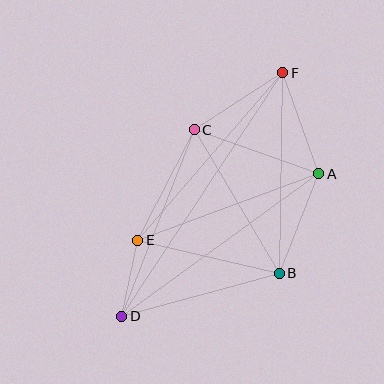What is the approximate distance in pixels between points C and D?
The distance between C and D is approximately 200 pixels.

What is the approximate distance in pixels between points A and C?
The distance between A and C is approximately 132 pixels.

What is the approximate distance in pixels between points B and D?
The distance between B and D is approximately 163 pixels.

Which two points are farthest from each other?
Points D and F are farthest from each other.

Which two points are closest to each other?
Points D and E are closest to each other.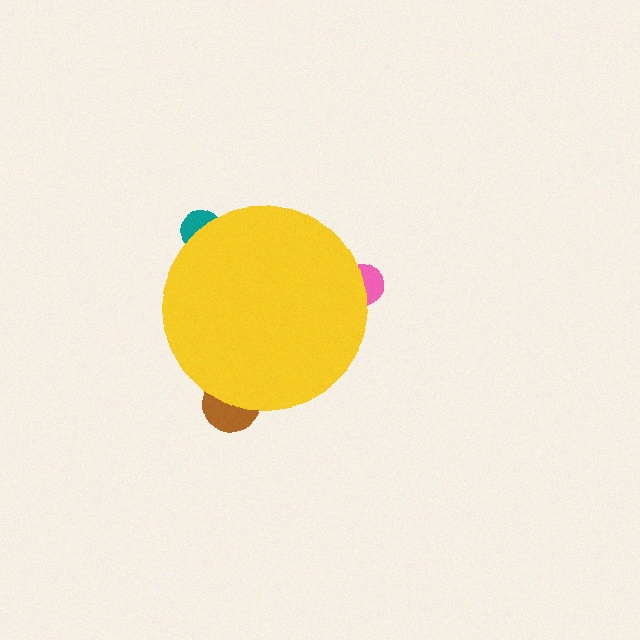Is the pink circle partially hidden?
Yes, the pink circle is partially hidden behind the yellow circle.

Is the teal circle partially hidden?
Yes, the teal circle is partially hidden behind the yellow circle.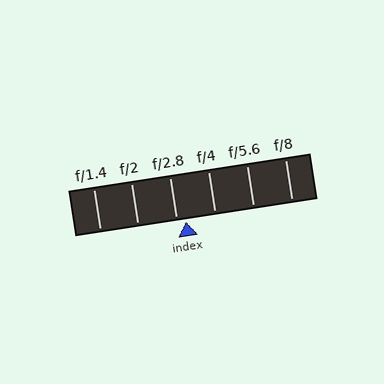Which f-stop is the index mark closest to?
The index mark is closest to f/2.8.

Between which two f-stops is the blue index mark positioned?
The index mark is between f/2.8 and f/4.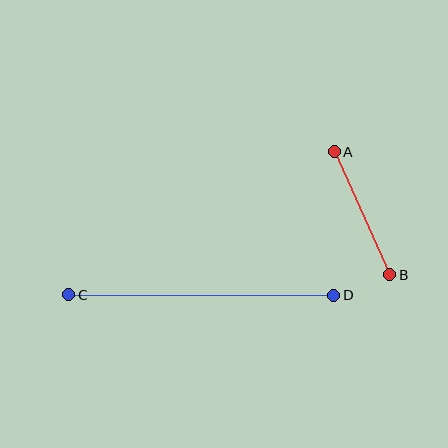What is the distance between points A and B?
The distance is approximately 135 pixels.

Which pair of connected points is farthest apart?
Points C and D are farthest apart.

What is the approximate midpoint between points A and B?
The midpoint is at approximately (362, 213) pixels.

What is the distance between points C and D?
The distance is approximately 265 pixels.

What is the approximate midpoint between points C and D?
The midpoint is at approximately (201, 295) pixels.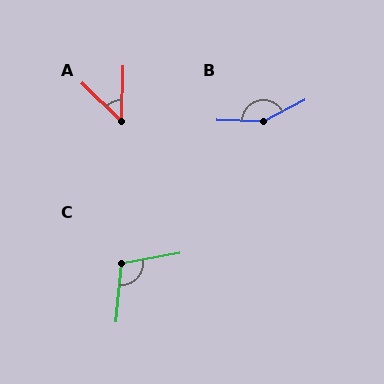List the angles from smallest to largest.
A (48°), C (105°), B (150°).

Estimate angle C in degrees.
Approximately 105 degrees.